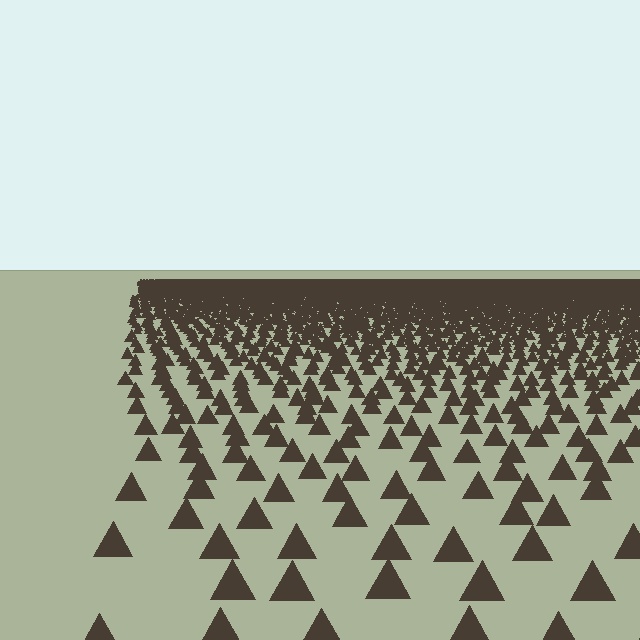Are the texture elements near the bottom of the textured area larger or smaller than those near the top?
Larger. Near the bottom, elements are closer to the viewer and appear at a bigger on-screen size.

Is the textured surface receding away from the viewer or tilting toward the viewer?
The surface is receding away from the viewer. Texture elements get smaller and denser toward the top.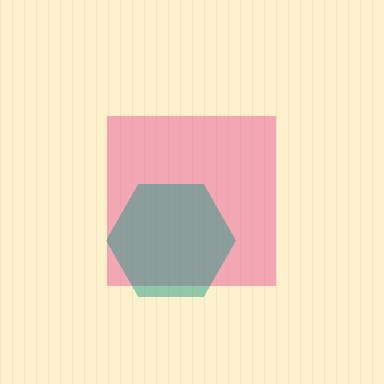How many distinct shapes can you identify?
There are 2 distinct shapes: a pink square, a teal hexagon.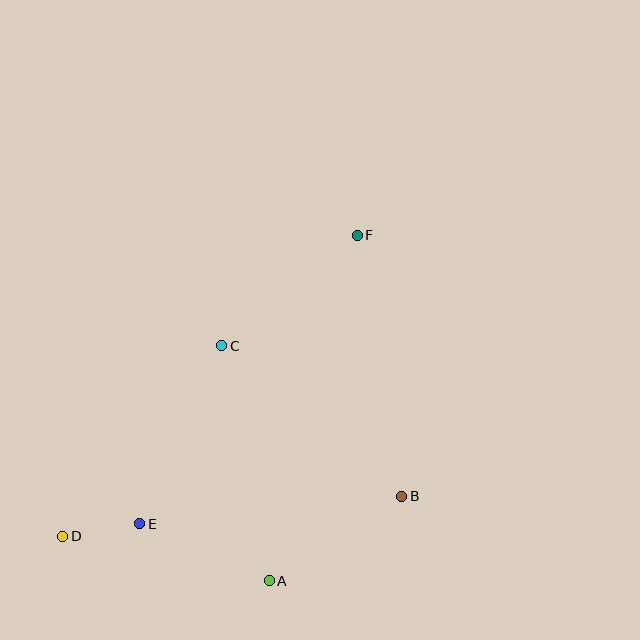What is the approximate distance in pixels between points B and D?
The distance between B and D is approximately 341 pixels.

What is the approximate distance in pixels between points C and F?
The distance between C and F is approximately 175 pixels.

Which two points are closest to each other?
Points D and E are closest to each other.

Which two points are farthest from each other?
Points D and F are farthest from each other.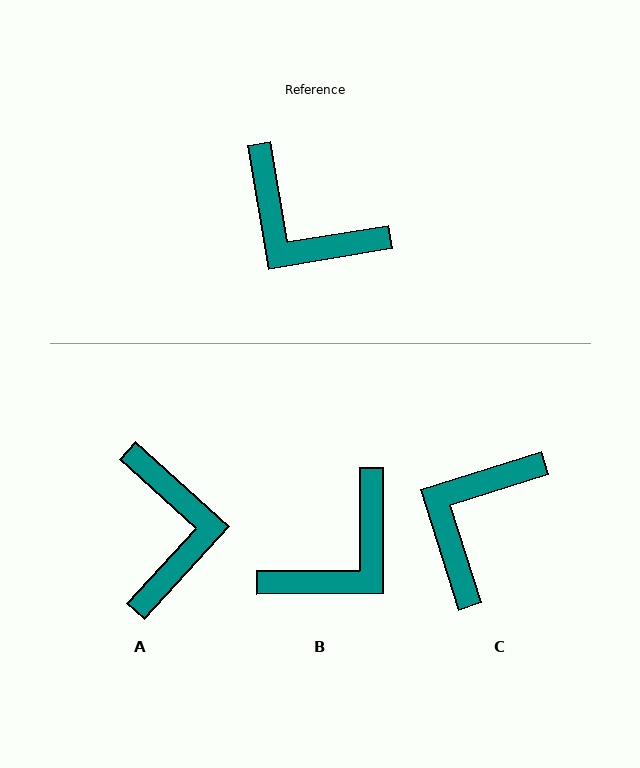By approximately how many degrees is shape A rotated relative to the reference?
Approximately 128 degrees counter-clockwise.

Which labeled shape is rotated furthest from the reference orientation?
A, about 128 degrees away.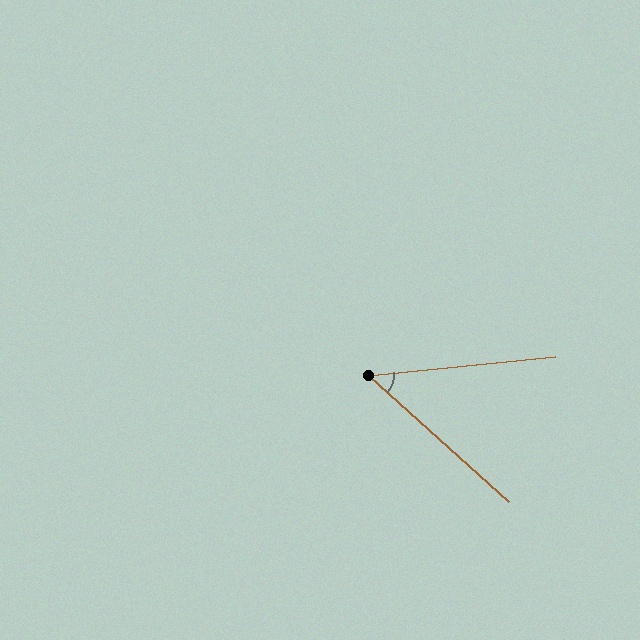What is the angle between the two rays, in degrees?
Approximately 48 degrees.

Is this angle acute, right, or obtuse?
It is acute.